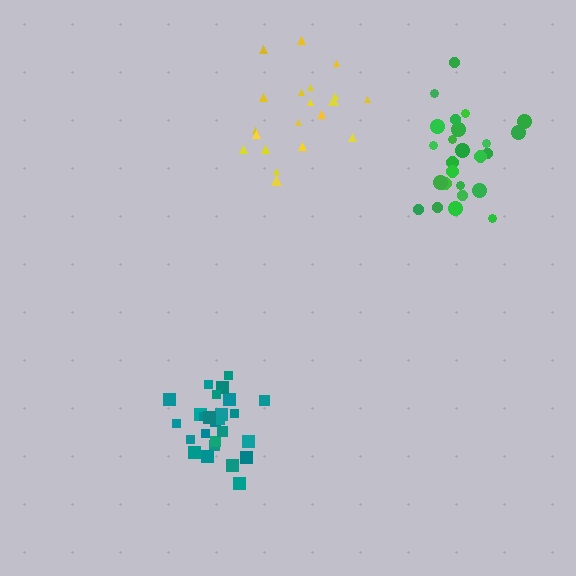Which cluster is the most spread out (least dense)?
Yellow.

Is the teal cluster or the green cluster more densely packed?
Teal.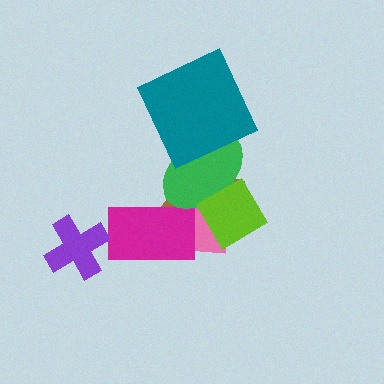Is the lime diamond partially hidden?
No, no other shape covers it.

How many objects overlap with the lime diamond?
3 objects overlap with the lime diamond.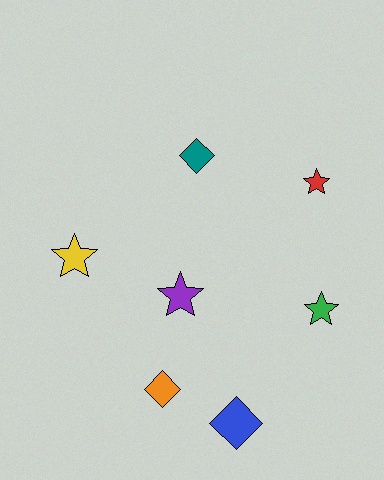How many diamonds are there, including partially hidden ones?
There are 3 diamonds.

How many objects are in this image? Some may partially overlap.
There are 7 objects.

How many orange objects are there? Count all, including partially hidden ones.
There is 1 orange object.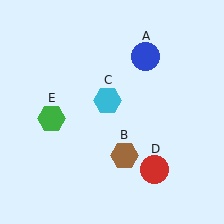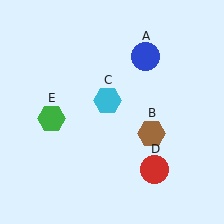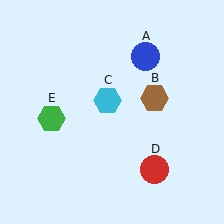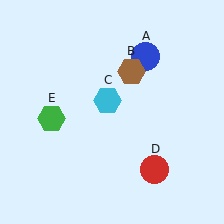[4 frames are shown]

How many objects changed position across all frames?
1 object changed position: brown hexagon (object B).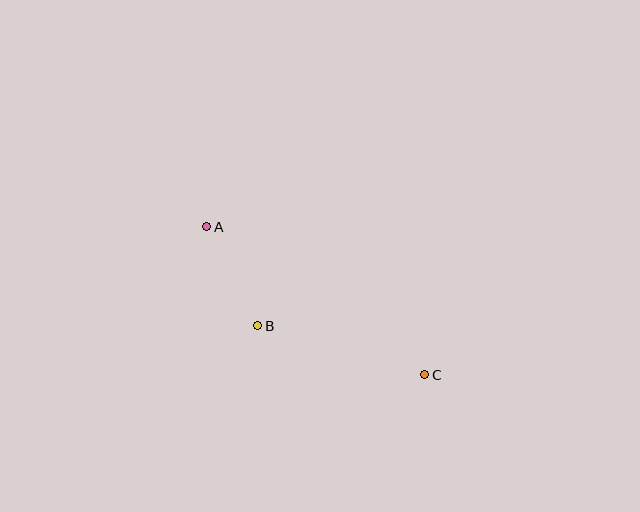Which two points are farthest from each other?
Points A and C are farthest from each other.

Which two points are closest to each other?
Points A and B are closest to each other.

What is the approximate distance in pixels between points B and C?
The distance between B and C is approximately 174 pixels.